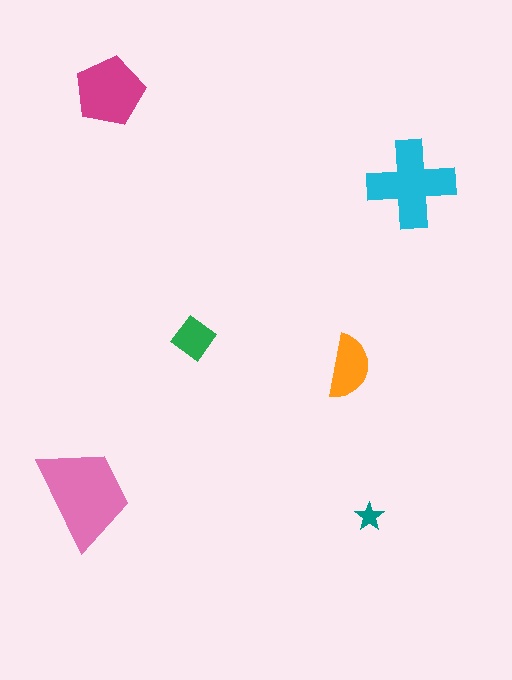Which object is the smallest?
The teal star.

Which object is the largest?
The pink trapezoid.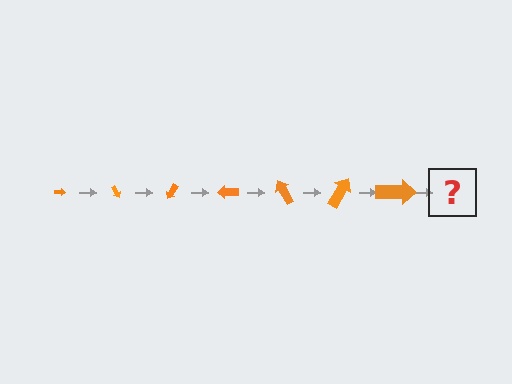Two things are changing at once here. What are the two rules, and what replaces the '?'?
The two rules are that the arrow grows larger each step and it rotates 60 degrees each step. The '?' should be an arrow, larger than the previous one and rotated 420 degrees from the start.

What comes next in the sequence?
The next element should be an arrow, larger than the previous one and rotated 420 degrees from the start.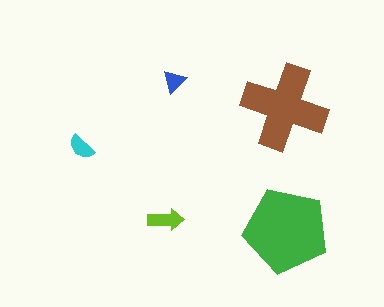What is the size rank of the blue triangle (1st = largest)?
5th.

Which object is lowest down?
The green pentagon is bottommost.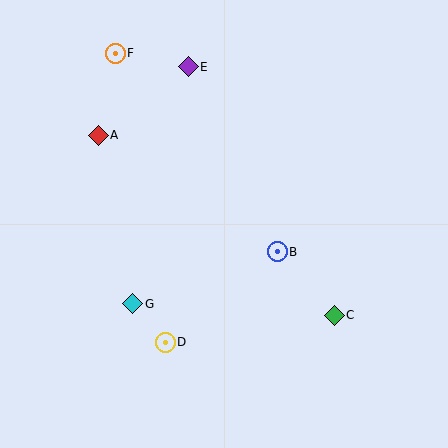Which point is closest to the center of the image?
Point B at (277, 252) is closest to the center.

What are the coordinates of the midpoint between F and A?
The midpoint between F and A is at (107, 94).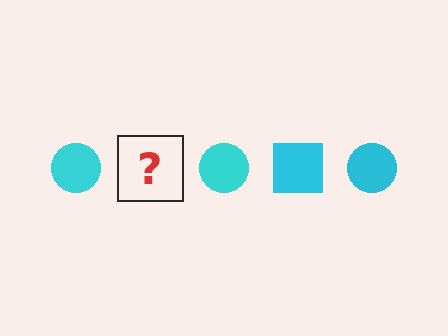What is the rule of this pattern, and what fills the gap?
The rule is that the pattern cycles through circle, square shapes in cyan. The gap should be filled with a cyan square.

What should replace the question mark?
The question mark should be replaced with a cyan square.